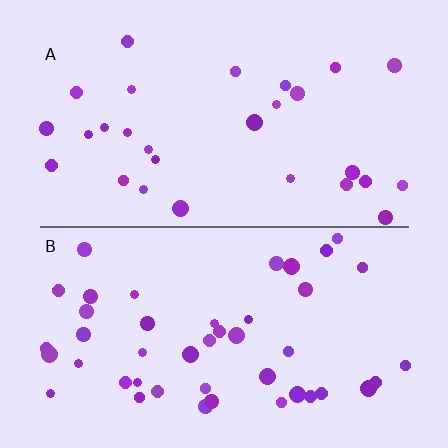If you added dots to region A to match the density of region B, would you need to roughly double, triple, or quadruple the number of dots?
Approximately double.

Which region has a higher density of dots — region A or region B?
B (the bottom).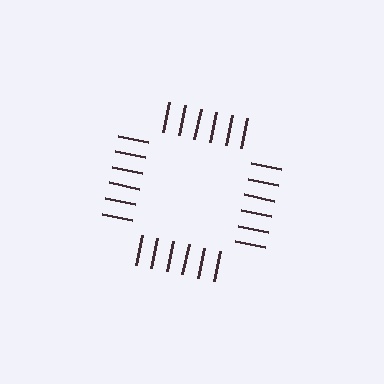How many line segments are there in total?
24 — 6 along each of the 4 edges.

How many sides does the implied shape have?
4 sides — the line-ends trace a square.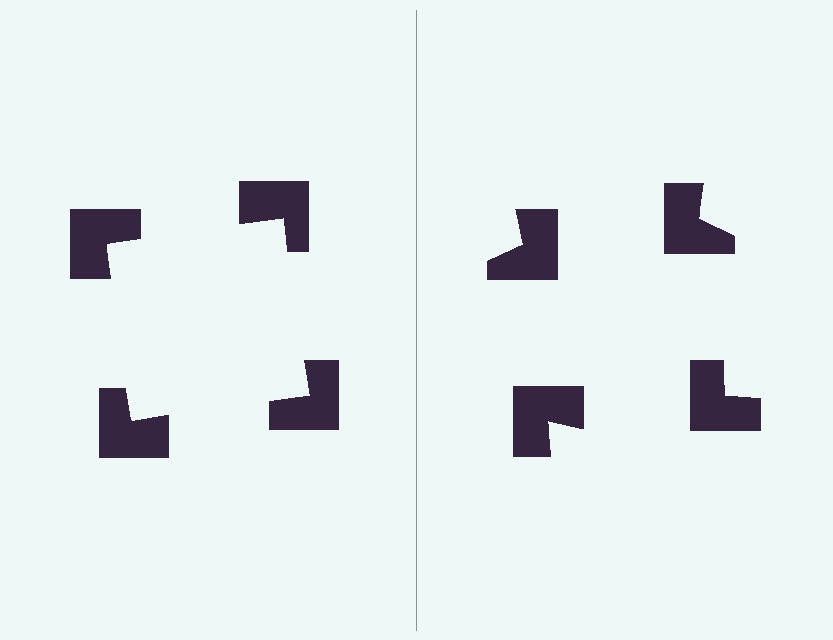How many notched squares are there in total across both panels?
8 — 4 on each side.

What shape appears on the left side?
An illusory square.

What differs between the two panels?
The notched squares are positioned identically on both sides; only the wedge orientations differ. On the left they align to a square; on the right they are misaligned.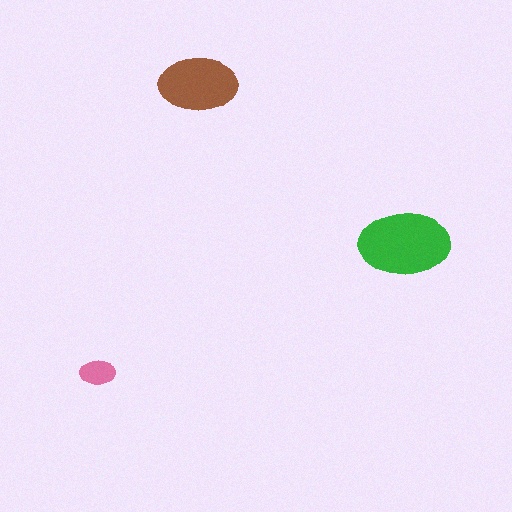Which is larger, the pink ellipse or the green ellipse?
The green one.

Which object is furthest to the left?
The pink ellipse is leftmost.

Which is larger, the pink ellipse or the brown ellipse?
The brown one.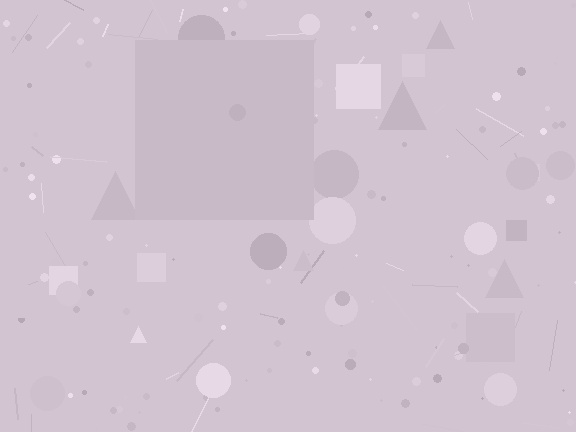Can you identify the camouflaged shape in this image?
The camouflaged shape is a square.